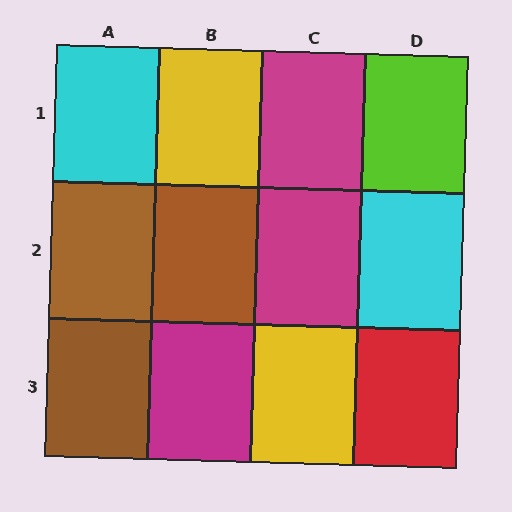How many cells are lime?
1 cell is lime.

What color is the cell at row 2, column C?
Magenta.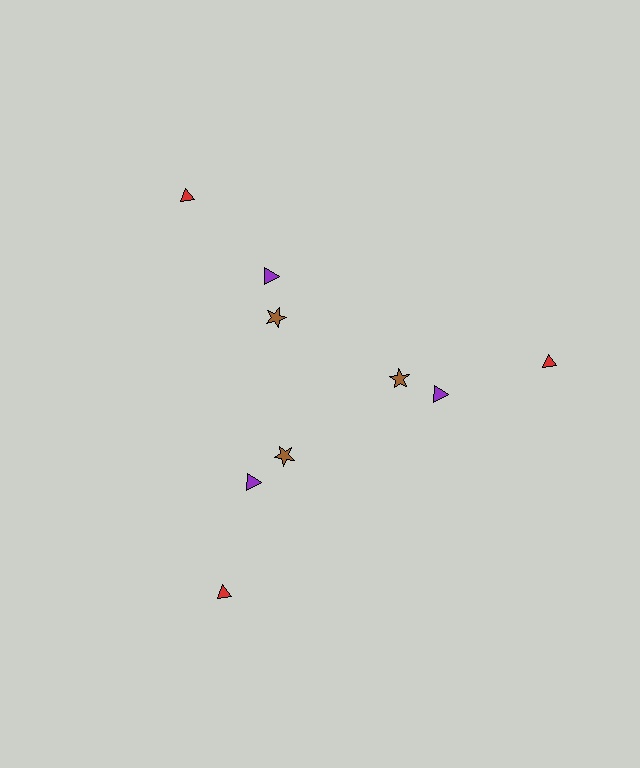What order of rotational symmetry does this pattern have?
This pattern has 3-fold rotational symmetry.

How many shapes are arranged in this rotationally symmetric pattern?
There are 9 shapes, arranged in 3 groups of 3.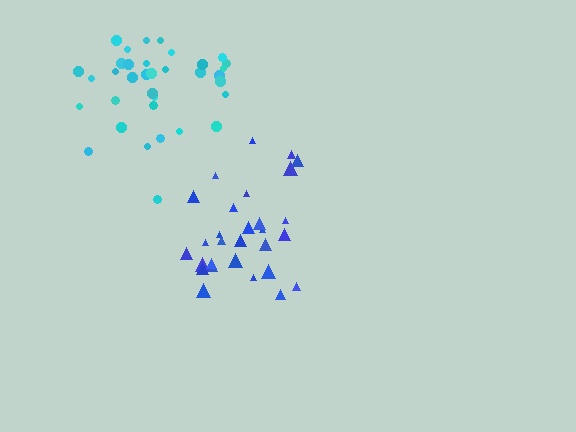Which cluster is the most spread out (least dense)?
Blue.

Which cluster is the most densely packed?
Cyan.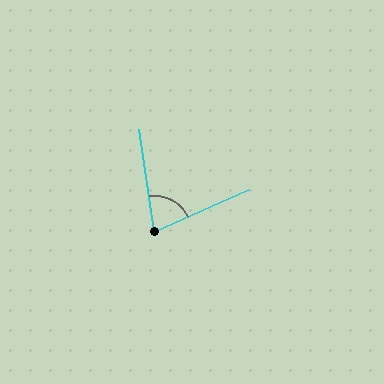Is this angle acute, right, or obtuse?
It is acute.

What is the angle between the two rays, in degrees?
Approximately 75 degrees.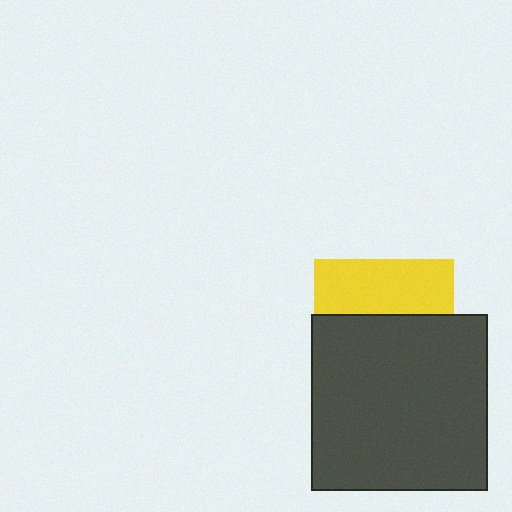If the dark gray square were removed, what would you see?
You would see the complete yellow square.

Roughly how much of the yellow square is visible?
A small part of it is visible (roughly 39%).